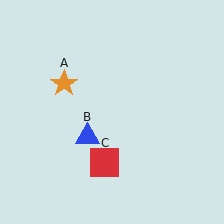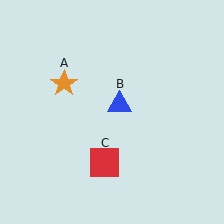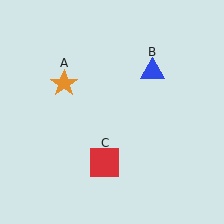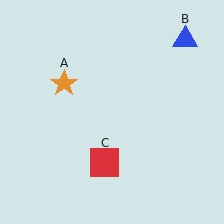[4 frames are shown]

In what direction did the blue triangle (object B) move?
The blue triangle (object B) moved up and to the right.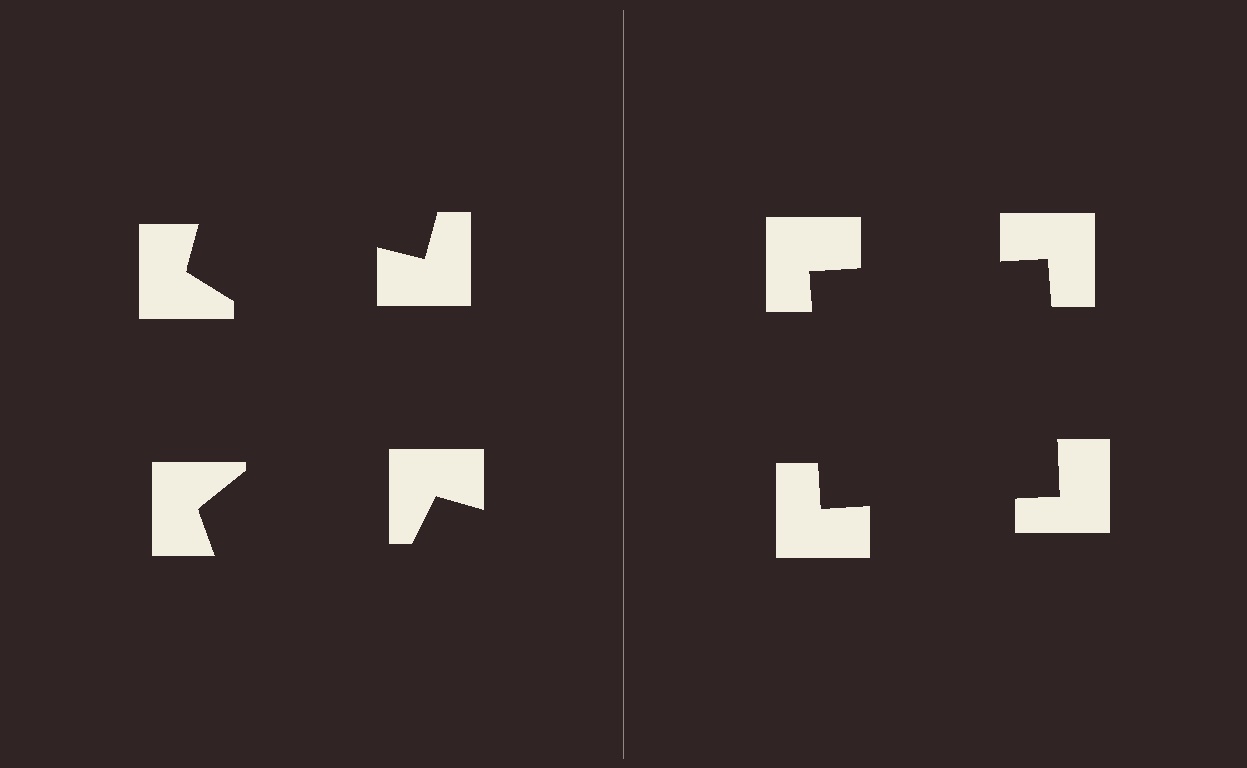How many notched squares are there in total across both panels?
8 — 4 on each side.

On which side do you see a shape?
An illusory square appears on the right side. On the left side the wedge cuts are rotated, so no coherent shape forms.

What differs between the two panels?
The notched squares are positioned identically on both sides; only the wedge orientations differ. On the right they align to a square; on the left they are misaligned.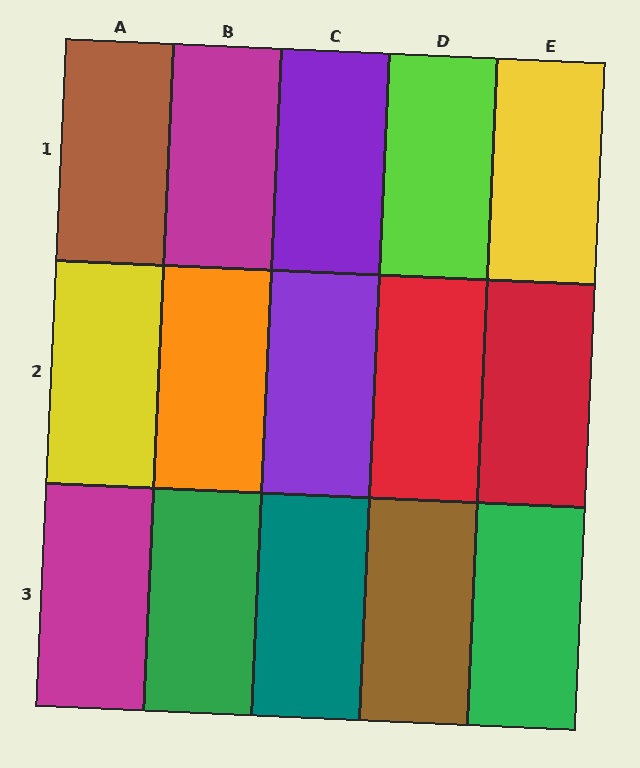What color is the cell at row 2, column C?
Purple.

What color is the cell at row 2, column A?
Yellow.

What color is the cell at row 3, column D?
Brown.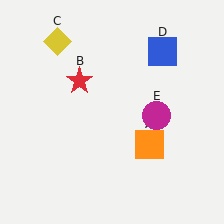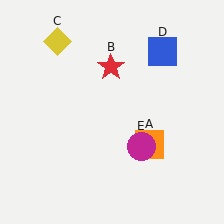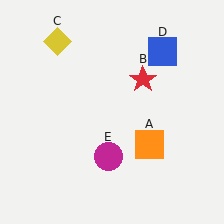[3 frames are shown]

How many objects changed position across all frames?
2 objects changed position: red star (object B), magenta circle (object E).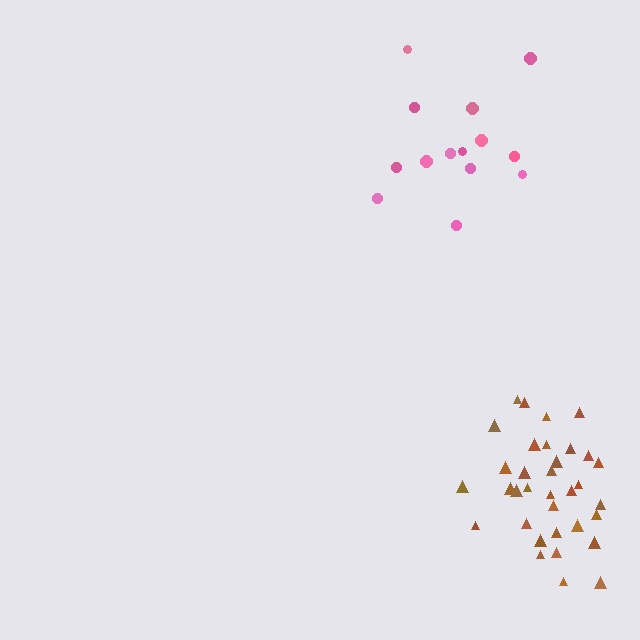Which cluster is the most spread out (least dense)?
Pink.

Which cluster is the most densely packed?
Brown.